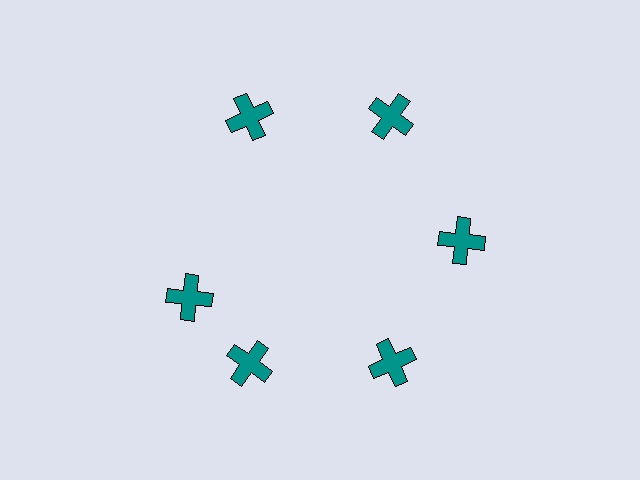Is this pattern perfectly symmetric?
No. The 6 teal crosses are arranged in a ring, but one element near the 9 o'clock position is rotated out of alignment along the ring, breaking the 6-fold rotational symmetry.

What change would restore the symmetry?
The symmetry would be restored by rotating it back into even spacing with its neighbors so that all 6 crosses sit at equal angles and equal distance from the center.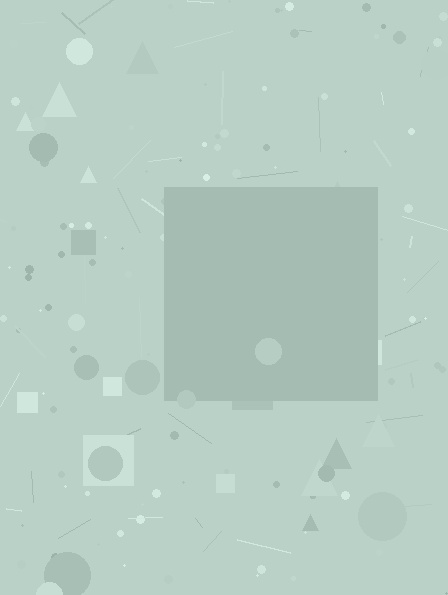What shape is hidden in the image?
A square is hidden in the image.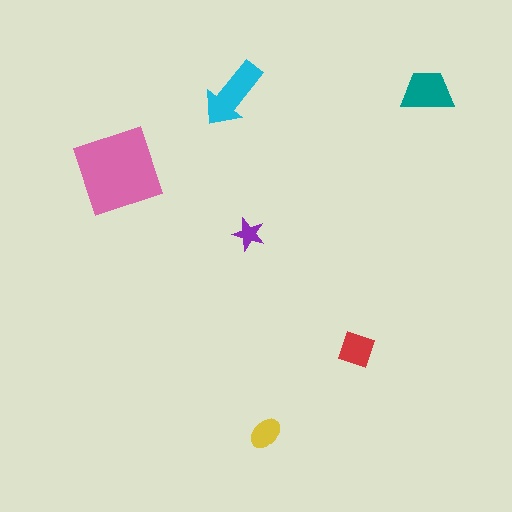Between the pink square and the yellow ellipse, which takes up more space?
The pink square.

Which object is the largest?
The pink square.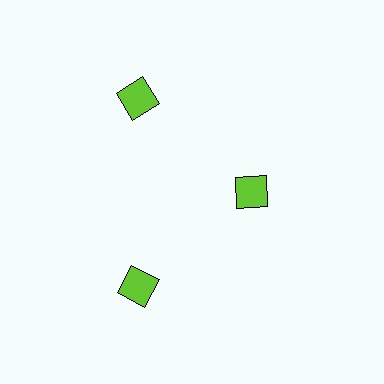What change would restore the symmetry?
The symmetry would be restored by moving it outward, back onto the ring so that all 3 diamonds sit at equal angles and equal distance from the center.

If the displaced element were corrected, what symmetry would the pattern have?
It would have 3-fold rotational symmetry — the pattern would map onto itself every 120 degrees.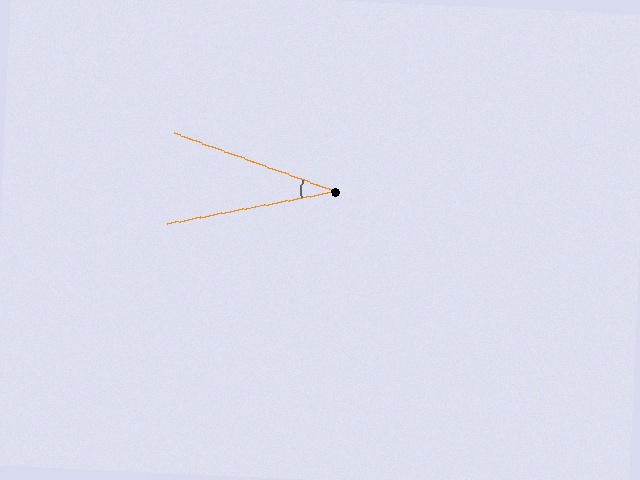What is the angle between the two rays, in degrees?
Approximately 31 degrees.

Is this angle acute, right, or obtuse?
It is acute.